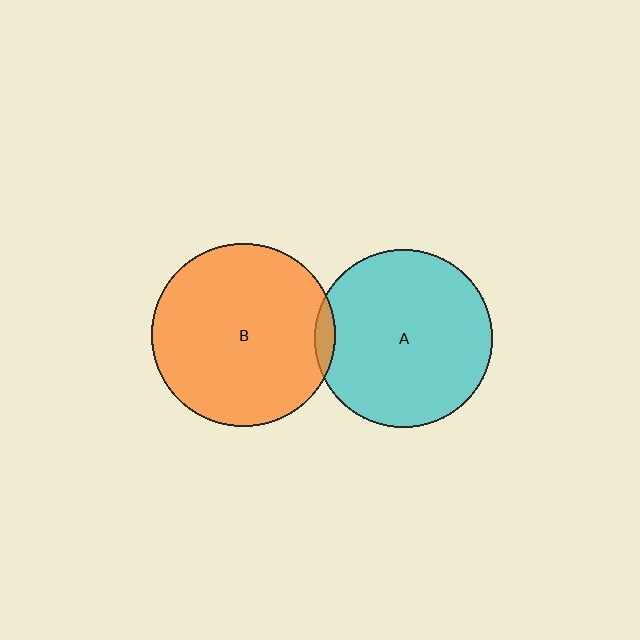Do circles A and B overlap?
Yes.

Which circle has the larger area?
Circle B (orange).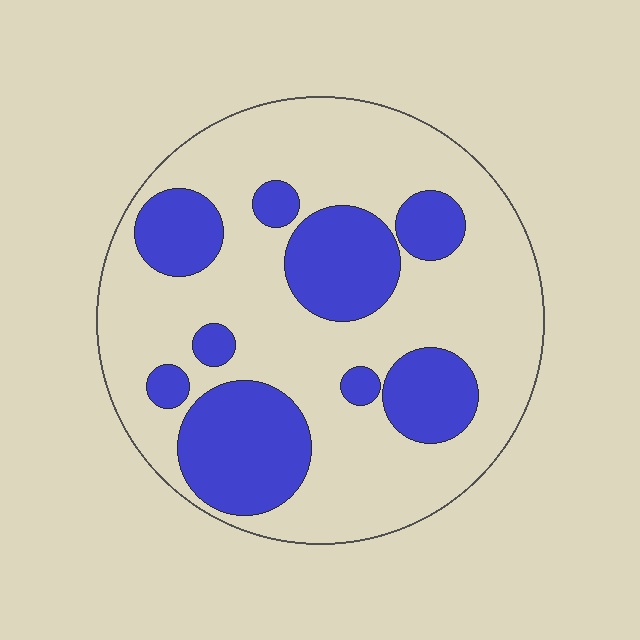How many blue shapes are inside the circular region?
9.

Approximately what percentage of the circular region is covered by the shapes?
Approximately 30%.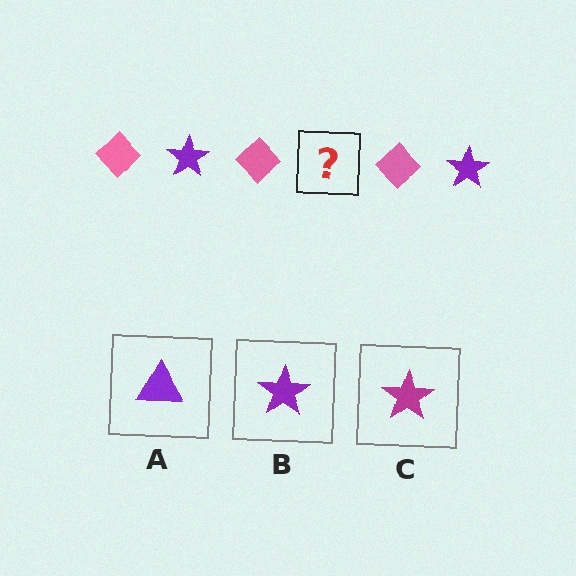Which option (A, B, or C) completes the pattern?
B.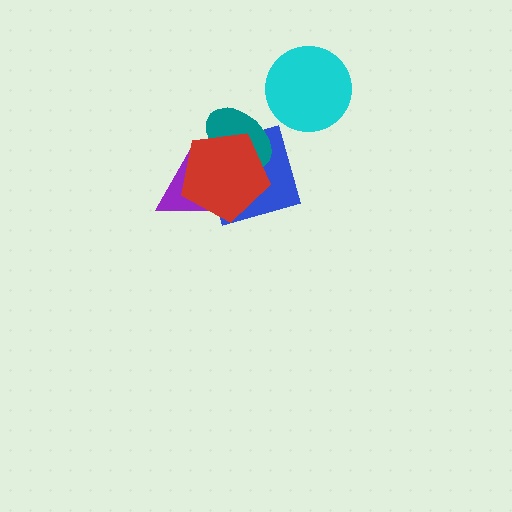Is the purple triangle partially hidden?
Yes, it is partially covered by another shape.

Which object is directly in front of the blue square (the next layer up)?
The teal ellipse is directly in front of the blue square.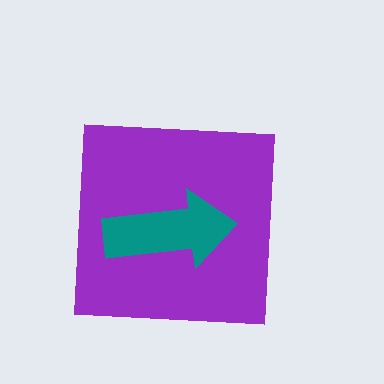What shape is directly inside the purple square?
The teal arrow.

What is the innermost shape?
The teal arrow.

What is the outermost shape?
The purple square.